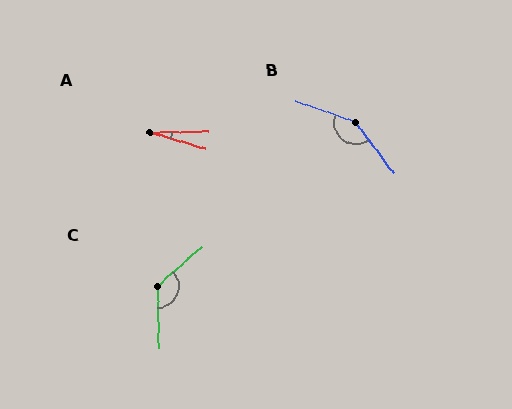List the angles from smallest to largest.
A (17°), C (130°), B (147°).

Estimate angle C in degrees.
Approximately 130 degrees.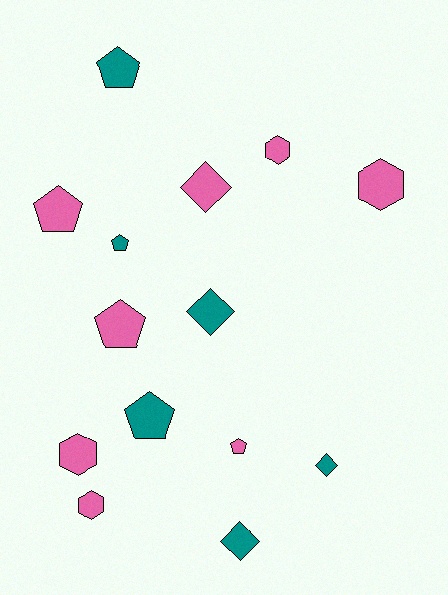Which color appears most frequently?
Pink, with 8 objects.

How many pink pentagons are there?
There are 3 pink pentagons.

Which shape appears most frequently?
Pentagon, with 6 objects.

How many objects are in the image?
There are 14 objects.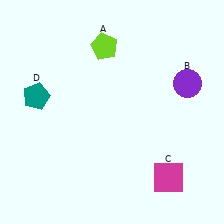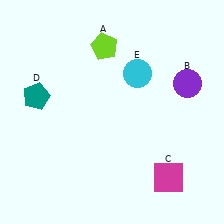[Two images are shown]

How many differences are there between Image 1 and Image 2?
There is 1 difference between the two images.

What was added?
A cyan circle (E) was added in Image 2.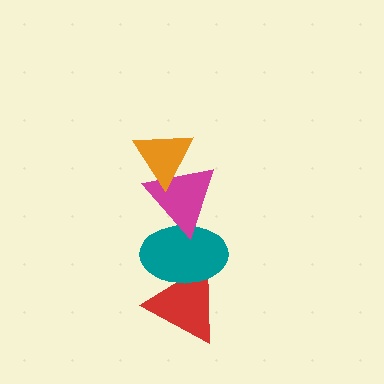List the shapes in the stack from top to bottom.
From top to bottom: the orange triangle, the magenta triangle, the teal ellipse, the red triangle.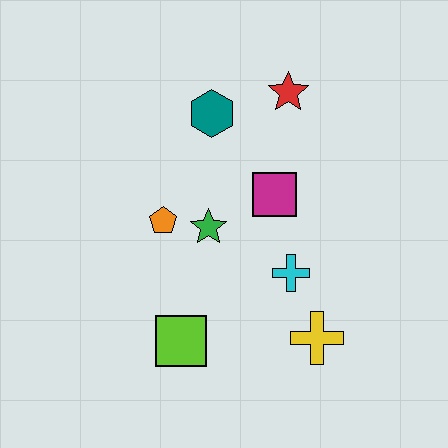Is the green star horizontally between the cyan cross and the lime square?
Yes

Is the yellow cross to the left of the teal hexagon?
No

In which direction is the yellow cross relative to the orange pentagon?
The yellow cross is to the right of the orange pentagon.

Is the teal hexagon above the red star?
No